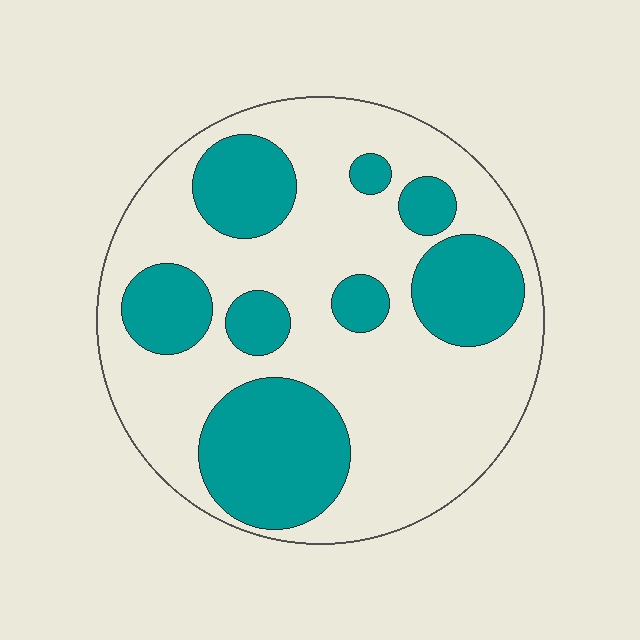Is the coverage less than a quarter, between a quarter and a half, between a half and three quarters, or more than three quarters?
Between a quarter and a half.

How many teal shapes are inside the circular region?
8.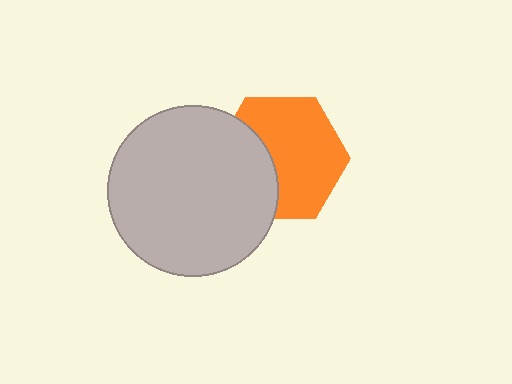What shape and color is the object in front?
The object in front is a light gray circle.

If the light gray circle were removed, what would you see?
You would see the complete orange hexagon.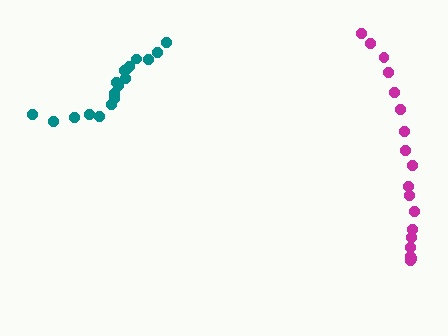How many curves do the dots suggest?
There are 2 distinct paths.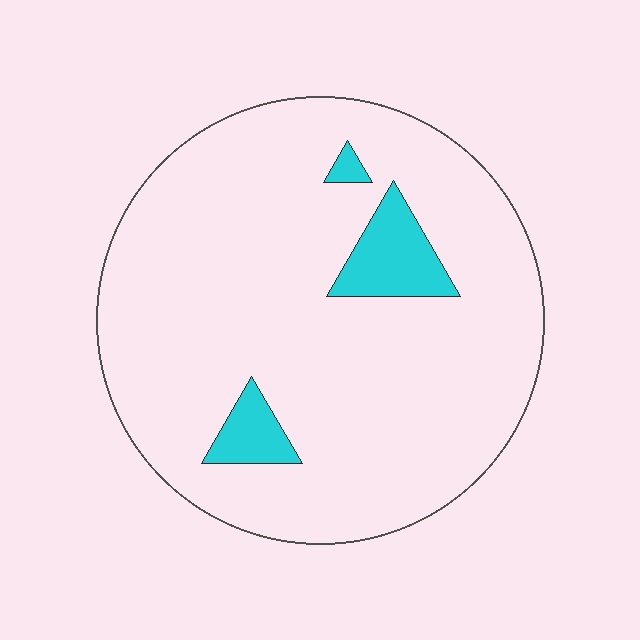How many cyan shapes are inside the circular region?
3.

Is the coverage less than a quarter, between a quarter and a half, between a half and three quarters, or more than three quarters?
Less than a quarter.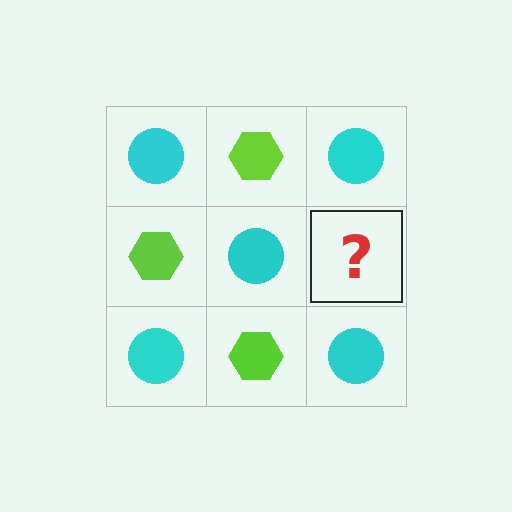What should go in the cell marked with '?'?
The missing cell should contain a lime hexagon.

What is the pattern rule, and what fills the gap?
The rule is that it alternates cyan circle and lime hexagon in a checkerboard pattern. The gap should be filled with a lime hexagon.